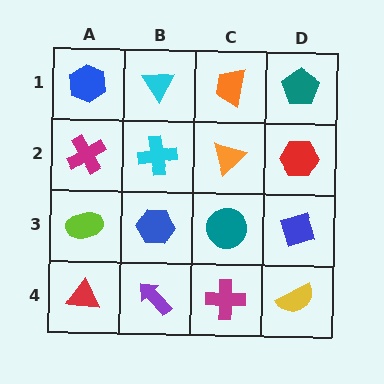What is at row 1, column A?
A blue hexagon.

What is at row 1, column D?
A teal pentagon.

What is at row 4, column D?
A yellow semicircle.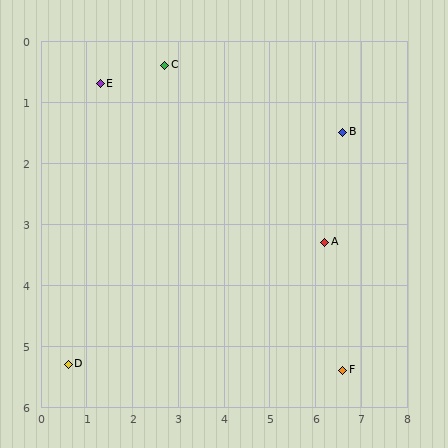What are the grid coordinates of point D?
Point D is at approximately (0.6, 5.3).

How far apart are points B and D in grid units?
Points B and D are about 7.1 grid units apart.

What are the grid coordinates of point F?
Point F is at approximately (6.6, 5.4).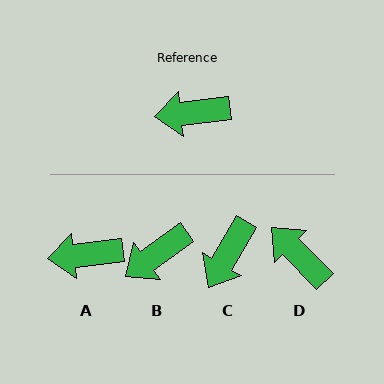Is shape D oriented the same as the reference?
No, it is off by about 52 degrees.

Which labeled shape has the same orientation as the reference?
A.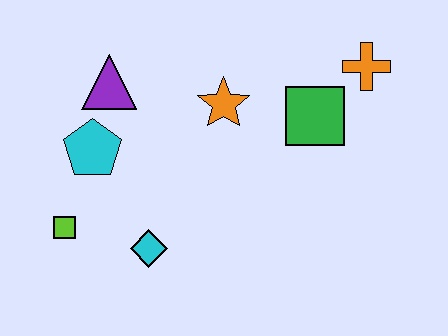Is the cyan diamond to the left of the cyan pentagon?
No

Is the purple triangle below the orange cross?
Yes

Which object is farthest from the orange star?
The lime square is farthest from the orange star.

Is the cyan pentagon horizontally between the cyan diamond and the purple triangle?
No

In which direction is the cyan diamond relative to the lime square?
The cyan diamond is to the right of the lime square.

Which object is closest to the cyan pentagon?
The purple triangle is closest to the cyan pentagon.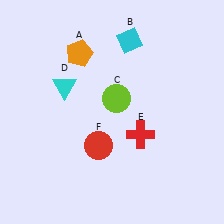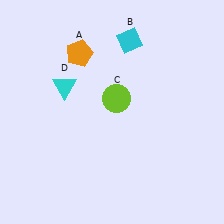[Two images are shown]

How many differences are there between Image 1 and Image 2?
There are 2 differences between the two images.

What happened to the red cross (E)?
The red cross (E) was removed in Image 2. It was in the bottom-right area of Image 1.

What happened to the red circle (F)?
The red circle (F) was removed in Image 2. It was in the bottom-left area of Image 1.